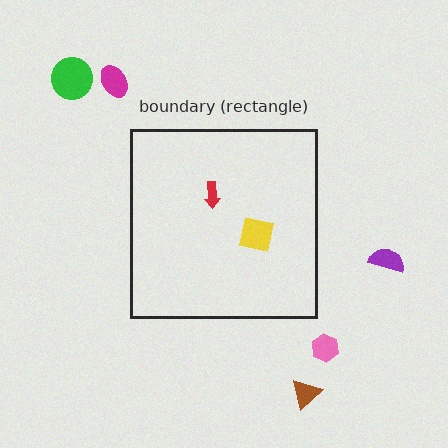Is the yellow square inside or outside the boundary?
Inside.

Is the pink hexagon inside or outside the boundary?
Outside.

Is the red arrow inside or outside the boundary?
Inside.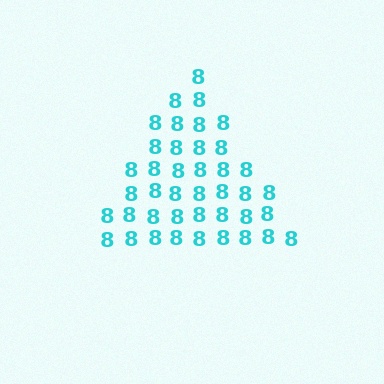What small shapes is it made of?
It is made of small digit 8's.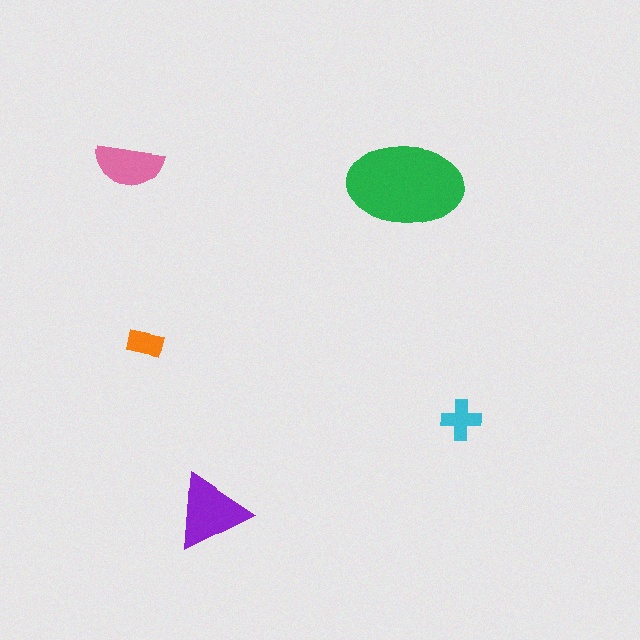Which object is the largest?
The green ellipse.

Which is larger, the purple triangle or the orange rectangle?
The purple triangle.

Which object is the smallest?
The orange rectangle.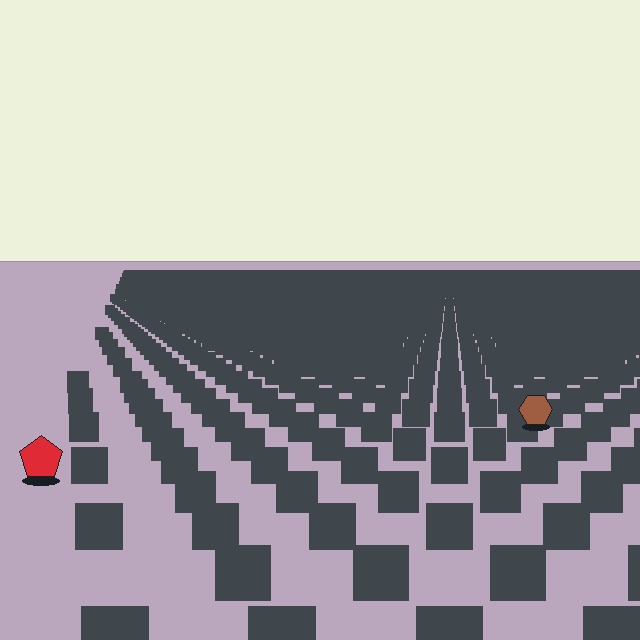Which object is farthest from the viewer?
The brown hexagon is farthest from the viewer. It appears smaller and the ground texture around it is denser.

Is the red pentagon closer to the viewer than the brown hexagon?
Yes. The red pentagon is closer — you can tell from the texture gradient: the ground texture is coarser near it.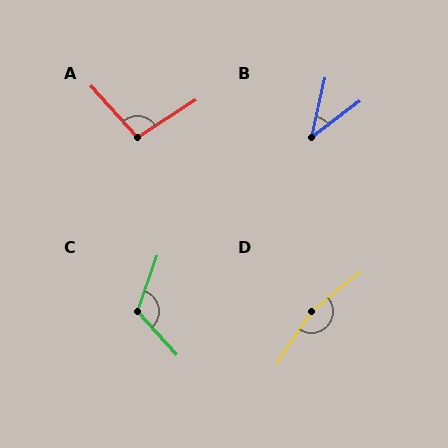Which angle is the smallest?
B, at approximately 41 degrees.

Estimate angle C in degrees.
Approximately 118 degrees.